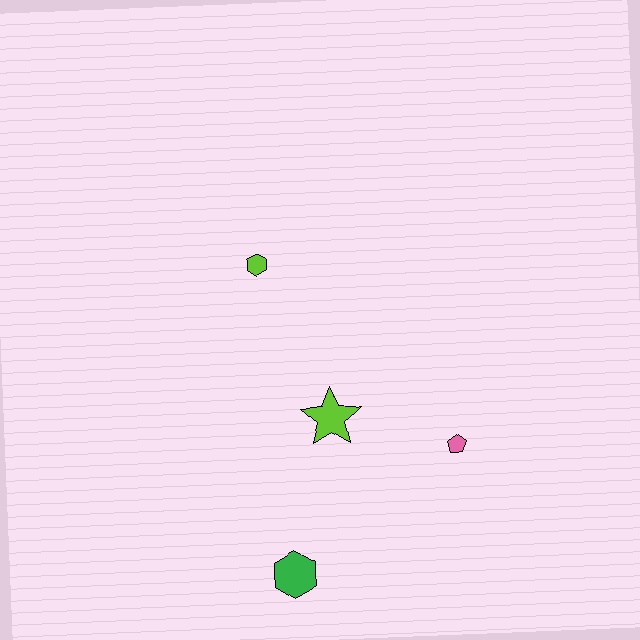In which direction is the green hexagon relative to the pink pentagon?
The green hexagon is to the left of the pink pentagon.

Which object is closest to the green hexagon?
The lime star is closest to the green hexagon.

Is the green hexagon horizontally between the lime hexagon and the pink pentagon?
Yes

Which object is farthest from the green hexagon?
The lime hexagon is farthest from the green hexagon.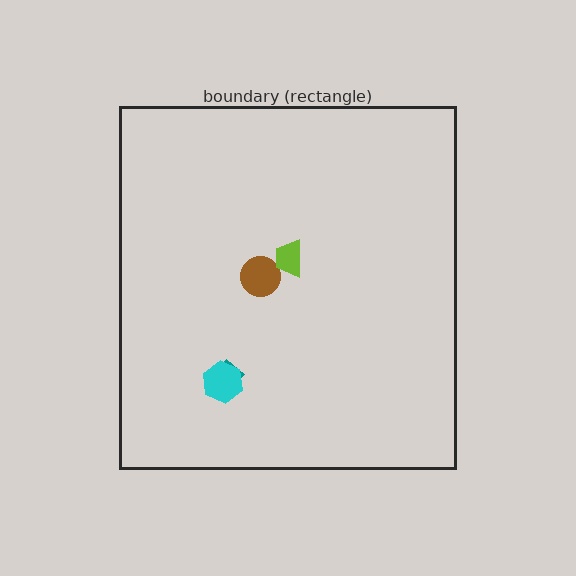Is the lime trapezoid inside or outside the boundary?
Inside.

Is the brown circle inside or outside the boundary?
Inside.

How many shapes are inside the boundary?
4 inside, 0 outside.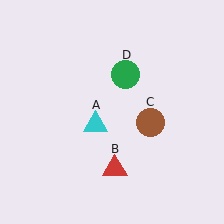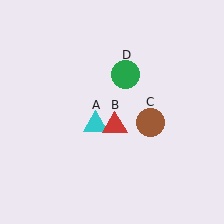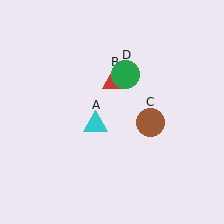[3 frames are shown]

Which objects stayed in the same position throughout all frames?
Cyan triangle (object A) and brown circle (object C) and green circle (object D) remained stationary.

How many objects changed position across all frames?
1 object changed position: red triangle (object B).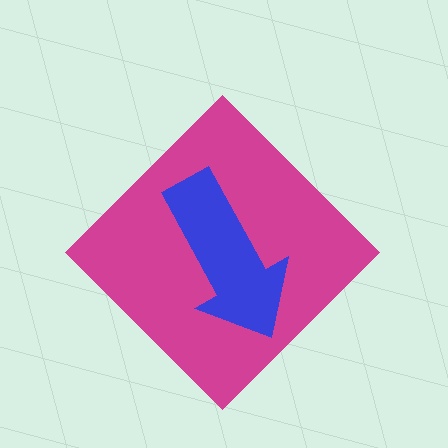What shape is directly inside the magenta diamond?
The blue arrow.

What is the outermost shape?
The magenta diamond.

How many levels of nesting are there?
2.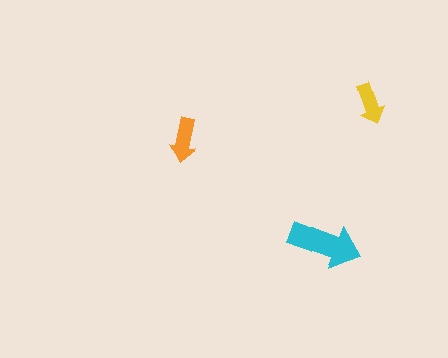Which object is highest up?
The yellow arrow is topmost.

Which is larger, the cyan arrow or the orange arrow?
The cyan one.